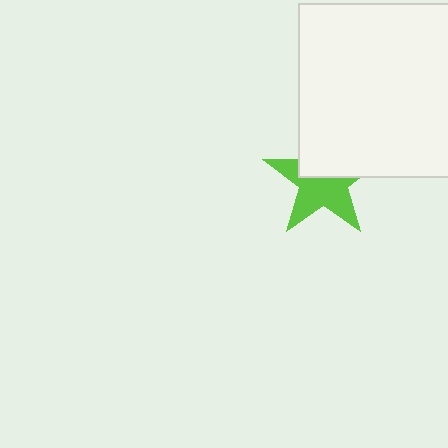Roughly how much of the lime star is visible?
About half of it is visible (roughly 58%).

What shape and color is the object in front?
The object in front is a white square.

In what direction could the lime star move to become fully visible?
The lime star could move down. That would shift it out from behind the white square entirely.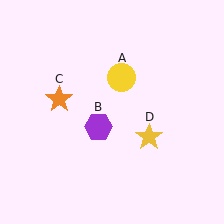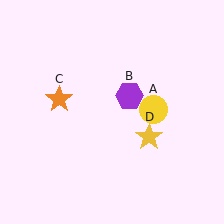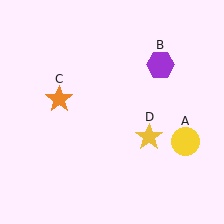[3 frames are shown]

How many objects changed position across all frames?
2 objects changed position: yellow circle (object A), purple hexagon (object B).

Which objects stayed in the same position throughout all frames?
Orange star (object C) and yellow star (object D) remained stationary.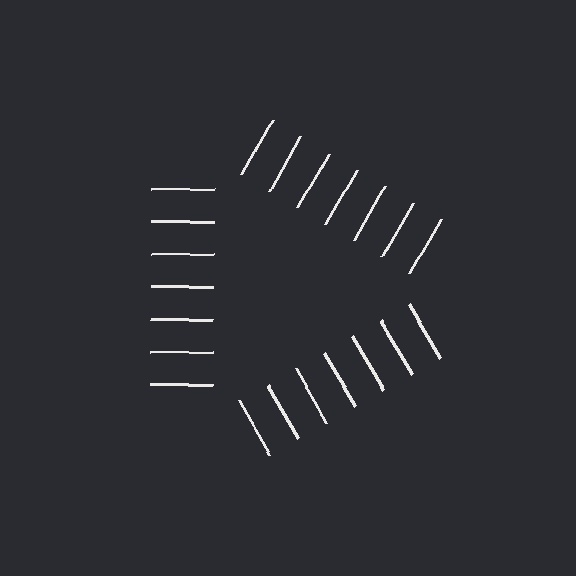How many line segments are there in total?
21 — 7 along each of the 3 edges.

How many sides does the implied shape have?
3 sides — the line-ends trace a triangle.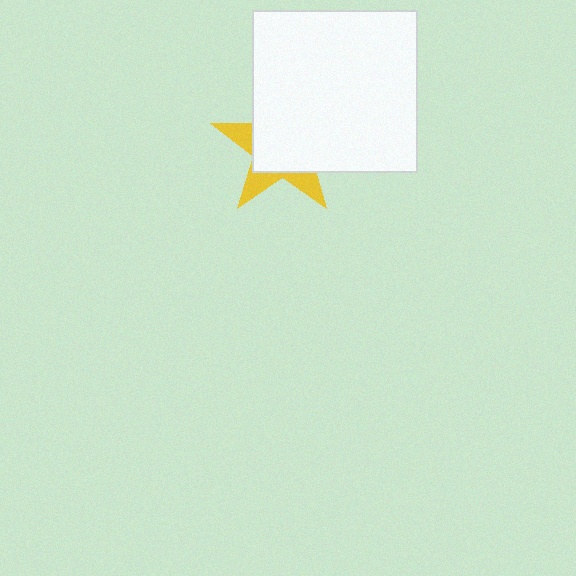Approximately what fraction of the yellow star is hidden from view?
Roughly 69% of the yellow star is hidden behind the white rectangle.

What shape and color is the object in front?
The object in front is a white rectangle.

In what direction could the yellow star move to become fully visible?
The yellow star could move toward the lower-left. That would shift it out from behind the white rectangle entirely.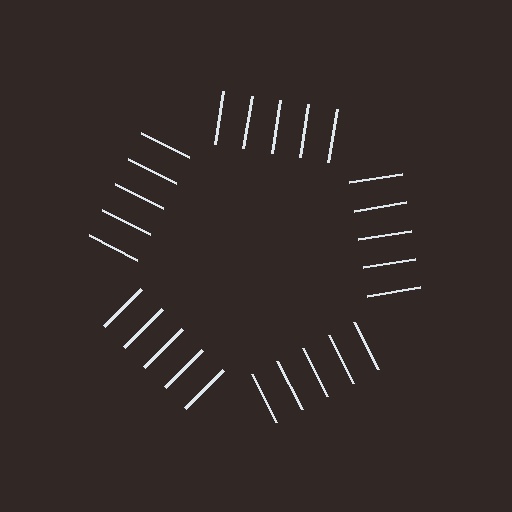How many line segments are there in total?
25 — 5 along each of the 5 edges.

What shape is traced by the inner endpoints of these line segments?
An illusory pentagon — the line segments terminate on its edges but no continuous stroke is drawn.